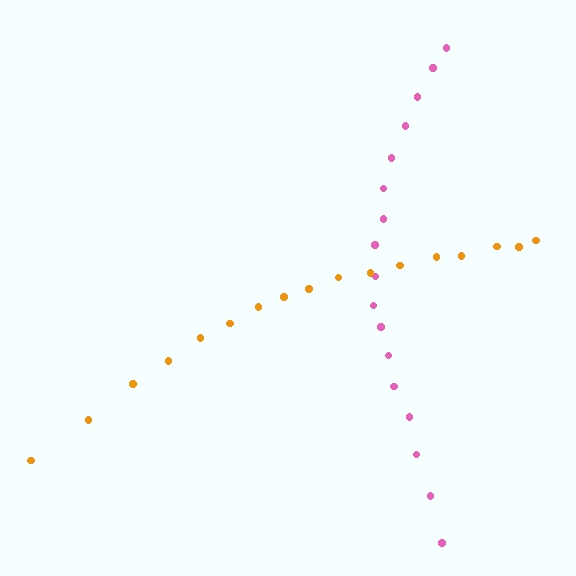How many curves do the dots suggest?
There are 2 distinct paths.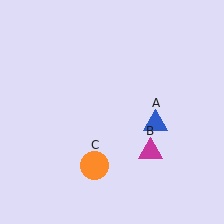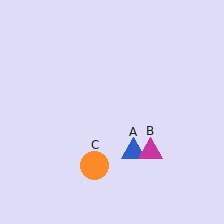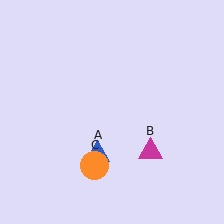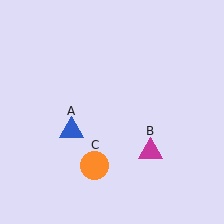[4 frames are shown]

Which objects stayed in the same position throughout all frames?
Magenta triangle (object B) and orange circle (object C) remained stationary.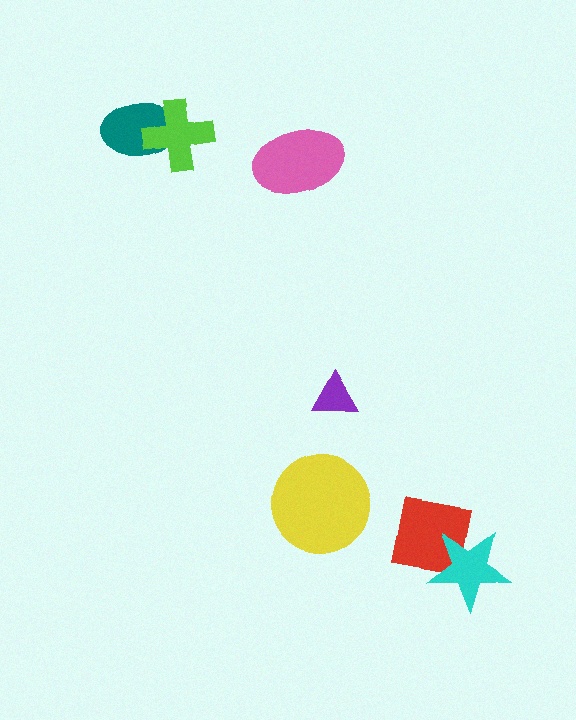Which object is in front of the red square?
The cyan star is in front of the red square.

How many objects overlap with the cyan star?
1 object overlaps with the cyan star.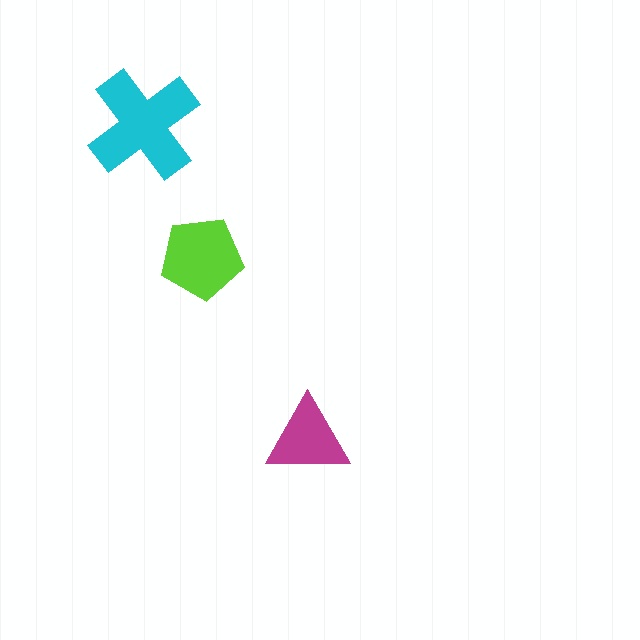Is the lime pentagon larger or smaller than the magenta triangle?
Larger.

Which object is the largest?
The cyan cross.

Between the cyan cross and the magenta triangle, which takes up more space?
The cyan cross.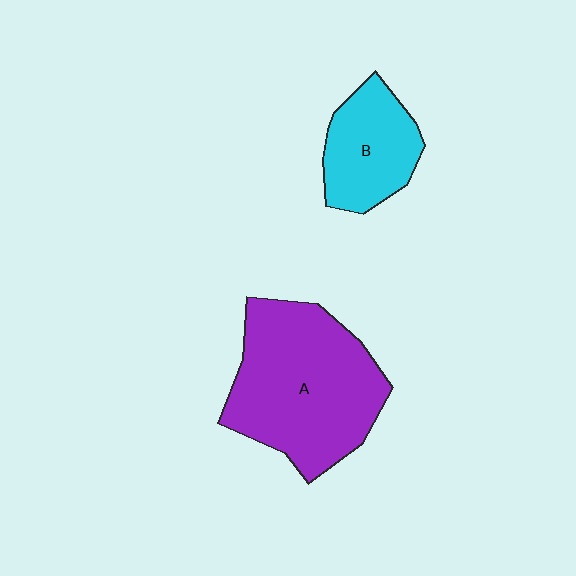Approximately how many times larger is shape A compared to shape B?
Approximately 2.1 times.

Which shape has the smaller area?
Shape B (cyan).